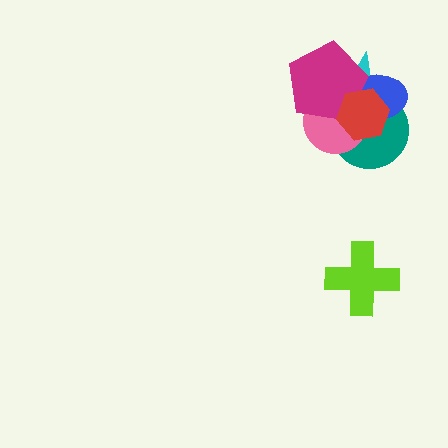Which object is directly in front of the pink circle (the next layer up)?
The magenta pentagon is directly in front of the pink circle.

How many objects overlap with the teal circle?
5 objects overlap with the teal circle.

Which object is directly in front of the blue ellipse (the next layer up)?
The pink circle is directly in front of the blue ellipse.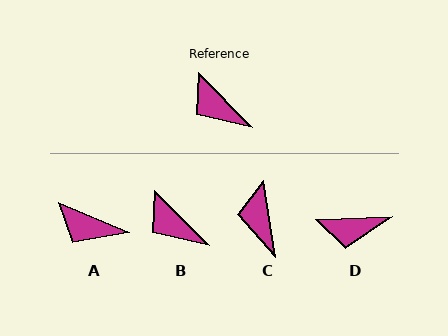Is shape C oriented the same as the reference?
No, it is off by about 35 degrees.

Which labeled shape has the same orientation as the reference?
B.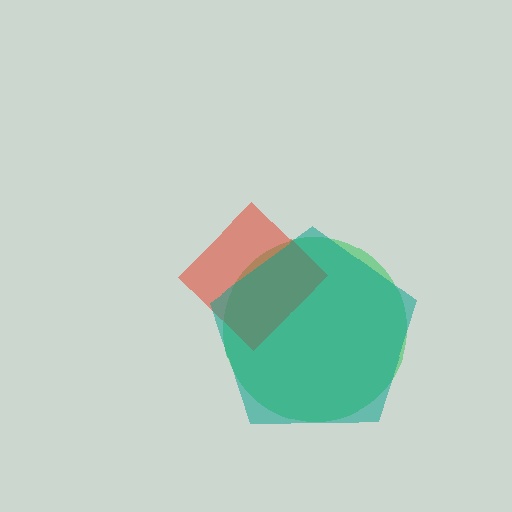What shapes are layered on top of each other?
The layered shapes are: a green circle, a red diamond, a teal pentagon.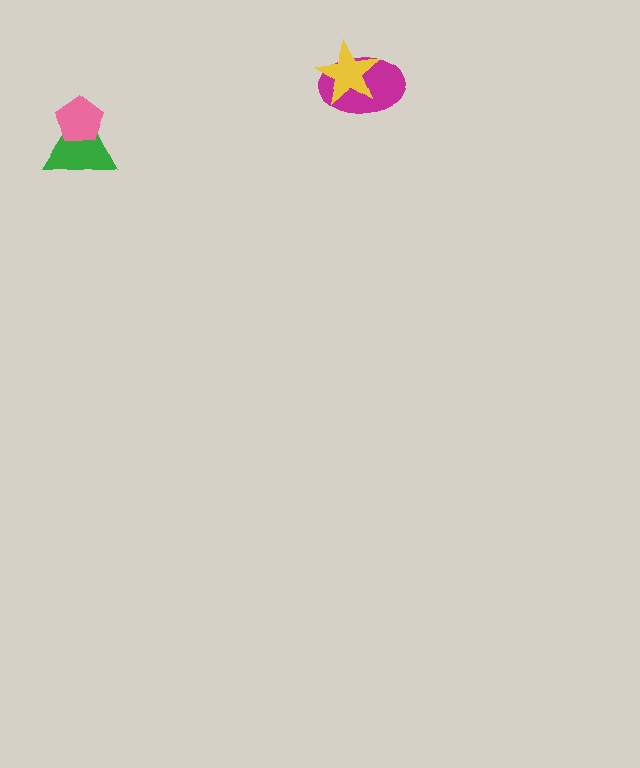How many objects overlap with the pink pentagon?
1 object overlaps with the pink pentagon.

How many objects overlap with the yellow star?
1 object overlaps with the yellow star.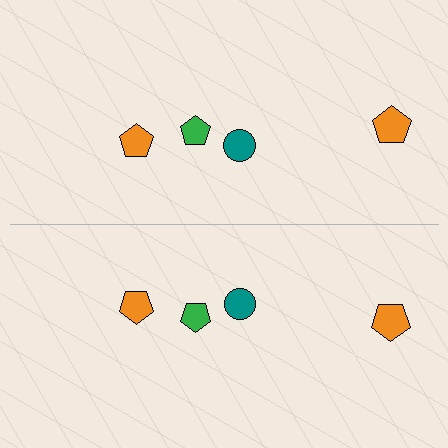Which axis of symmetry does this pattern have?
The pattern has a horizontal axis of symmetry running through the center of the image.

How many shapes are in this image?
There are 8 shapes in this image.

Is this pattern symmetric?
Yes, this pattern has bilateral (reflection) symmetry.